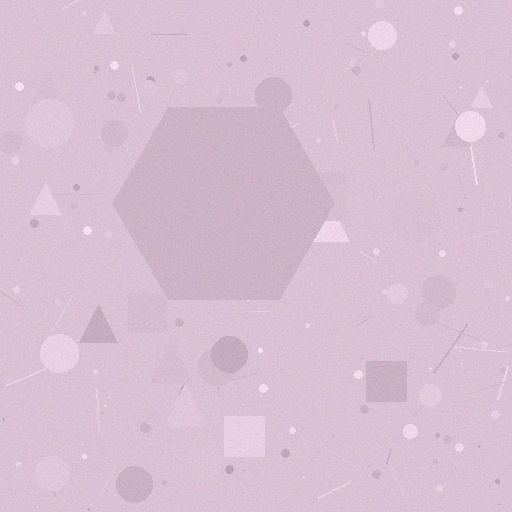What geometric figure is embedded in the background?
A hexagon is embedded in the background.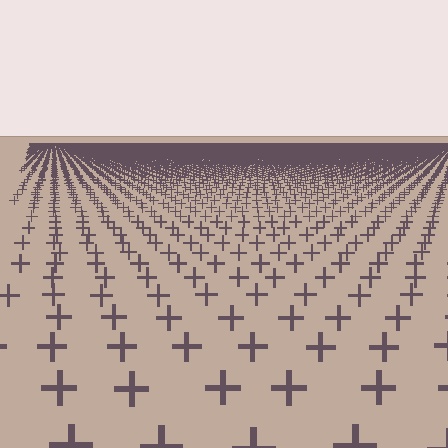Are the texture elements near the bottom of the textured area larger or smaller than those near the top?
Larger. Near the bottom, elements are closer to the viewer and appear at a bigger on-screen size.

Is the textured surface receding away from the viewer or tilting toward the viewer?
The surface is receding away from the viewer. Texture elements get smaller and denser toward the top.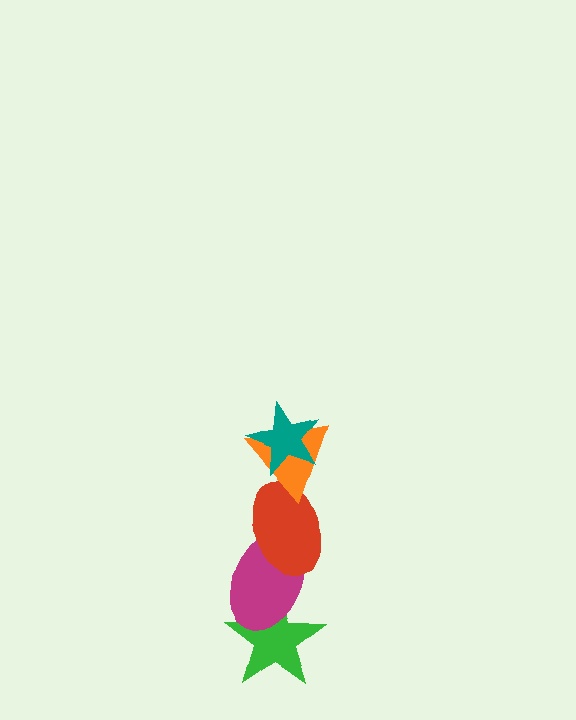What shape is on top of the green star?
The magenta ellipse is on top of the green star.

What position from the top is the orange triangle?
The orange triangle is 2nd from the top.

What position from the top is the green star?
The green star is 5th from the top.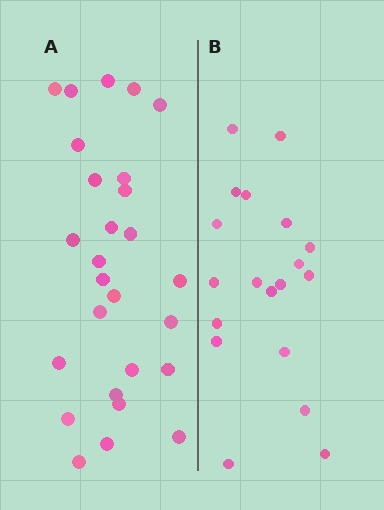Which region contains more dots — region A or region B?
Region A (the left region) has more dots.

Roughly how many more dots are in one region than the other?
Region A has roughly 8 or so more dots than region B.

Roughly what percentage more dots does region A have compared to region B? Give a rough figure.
About 40% more.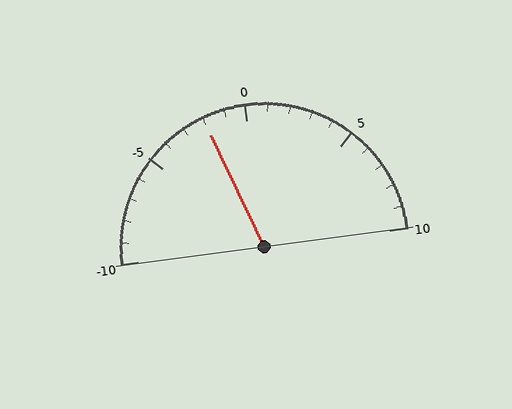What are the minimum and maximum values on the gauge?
The gauge ranges from -10 to 10.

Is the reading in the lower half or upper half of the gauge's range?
The reading is in the lower half of the range (-10 to 10).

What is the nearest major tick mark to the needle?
The nearest major tick mark is 0.